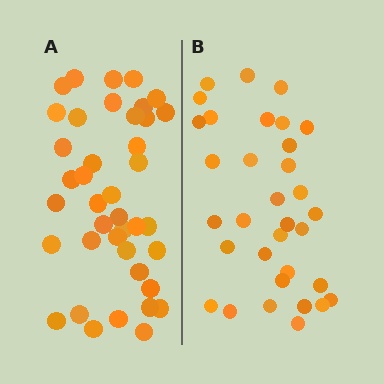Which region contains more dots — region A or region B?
Region A (the left region) has more dots.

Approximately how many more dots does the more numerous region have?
Region A has roughly 8 or so more dots than region B.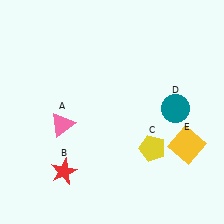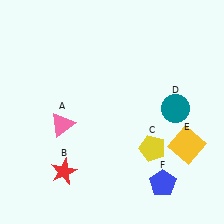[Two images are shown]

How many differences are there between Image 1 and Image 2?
There is 1 difference between the two images.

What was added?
A blue pentagon (F) was added in Image 2.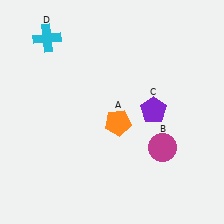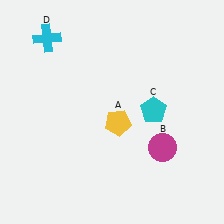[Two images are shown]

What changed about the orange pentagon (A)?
In Image 1, A is orange. In Image 2, it changed to yellow.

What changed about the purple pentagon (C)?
In Image 1, C is purple. In Image 2, it changed to cyan.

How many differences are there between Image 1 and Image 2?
There are 2 differences between the two images.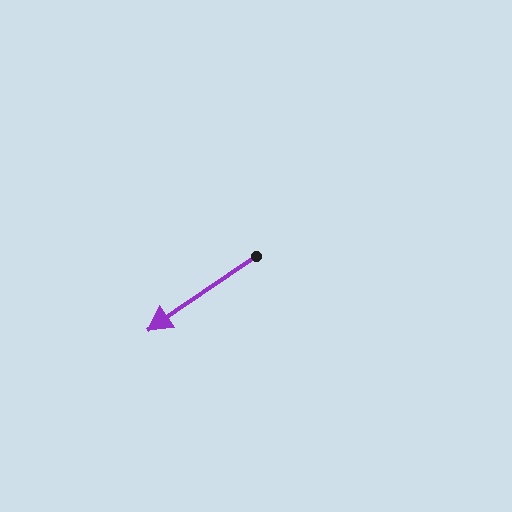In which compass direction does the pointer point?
Southwest.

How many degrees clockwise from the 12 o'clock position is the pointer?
Approximately 236 degrees.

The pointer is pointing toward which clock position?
Roughly 8 o'clock.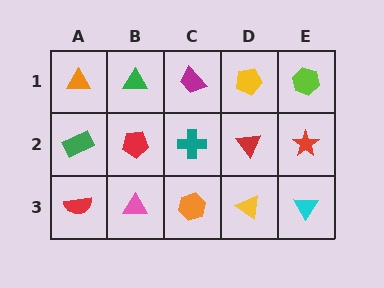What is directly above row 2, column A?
An orange triangle.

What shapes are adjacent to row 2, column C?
A magenta trapezoid (row 1, column C), an orange hexagon (row 3, column C), a red pentagon (row 2, column B), a red triangle (row 2, column D).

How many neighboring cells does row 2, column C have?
4.